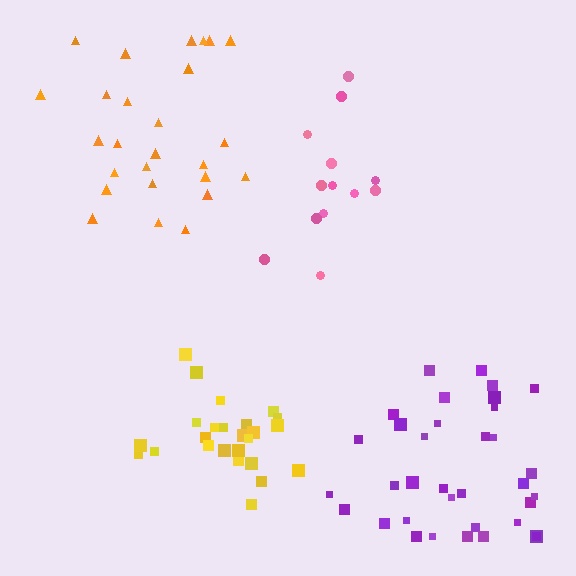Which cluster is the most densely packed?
Yellow.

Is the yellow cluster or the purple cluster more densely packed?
Yellow.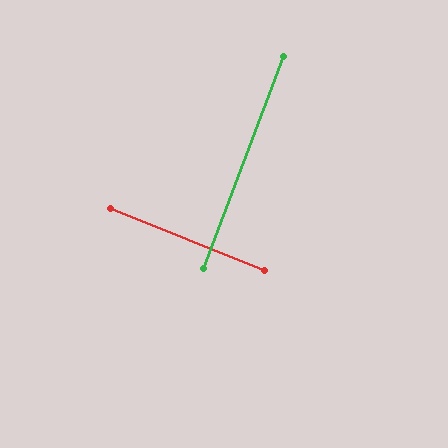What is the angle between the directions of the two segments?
Approximately 89 degrees.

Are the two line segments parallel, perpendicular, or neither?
Perpendicular — they meet at approximately 89°.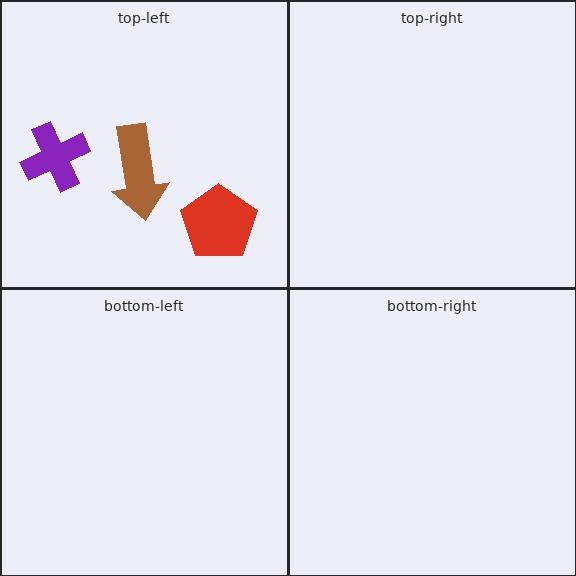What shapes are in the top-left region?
The red pentagon, the brown arrow, the purple cross.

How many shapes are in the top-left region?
3.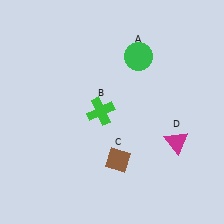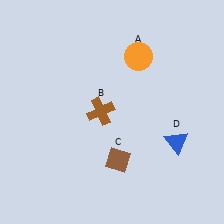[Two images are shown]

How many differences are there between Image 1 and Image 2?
There are 3 differences between the two images.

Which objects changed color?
A changed from green to orange. B changed from green to brown. D changed from magenta to blue.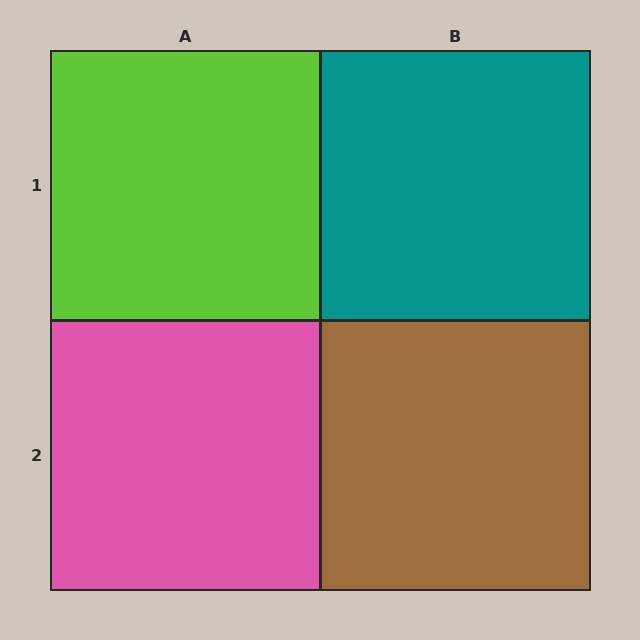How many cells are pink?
1 cell is pink.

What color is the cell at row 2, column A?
Pink.